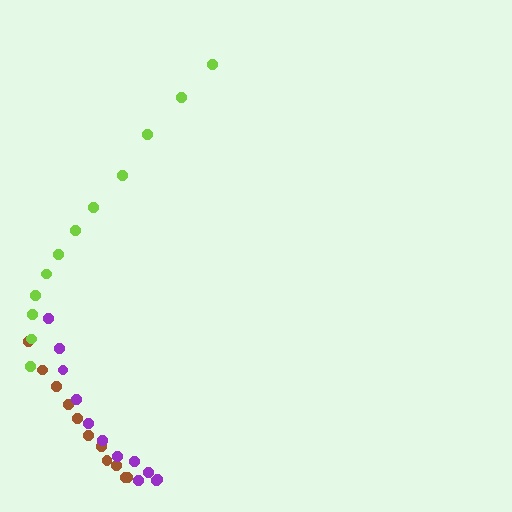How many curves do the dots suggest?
There are 3 distinct paths.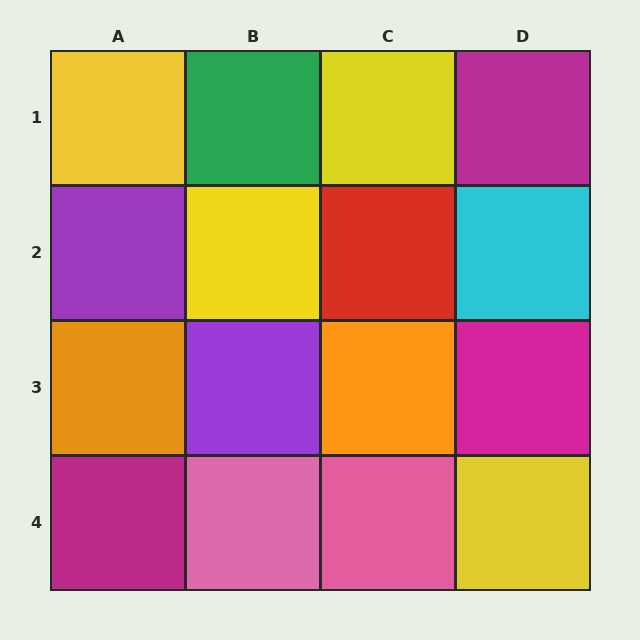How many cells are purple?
2 cells are purple.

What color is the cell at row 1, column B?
Green.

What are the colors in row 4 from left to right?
Magenta, pink, pink, yellow.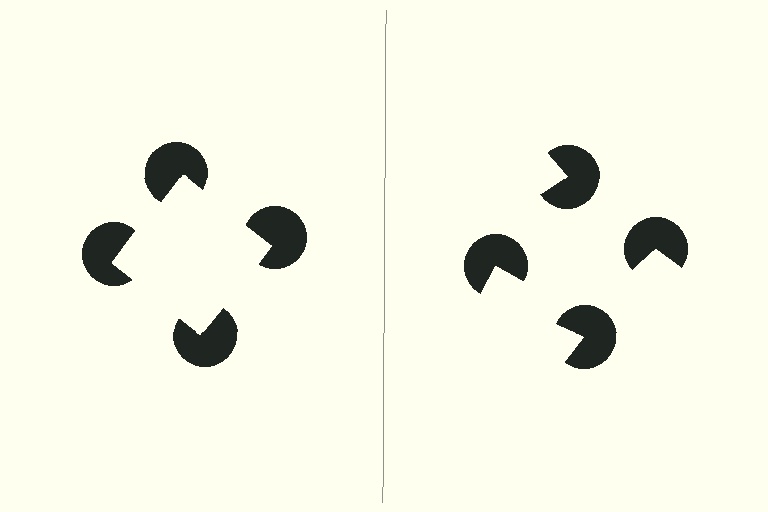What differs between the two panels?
The pac-man discs are positioned identically on both sides; only the wedge orientations differ. On the left they align to a square; on the right they are misaligned.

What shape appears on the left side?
An illusory square.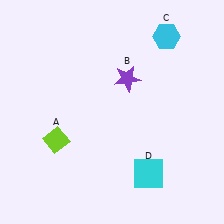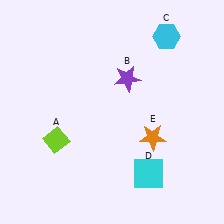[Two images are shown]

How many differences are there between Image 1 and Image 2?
There is 1 difference between the two images.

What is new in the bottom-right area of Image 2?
An orange star (E) was added in the bottom-right area of Image 2.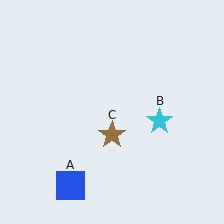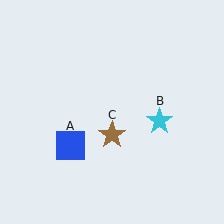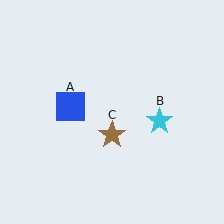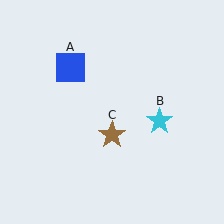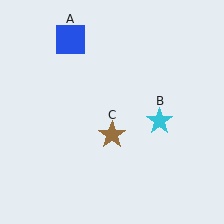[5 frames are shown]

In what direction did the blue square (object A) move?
The blue square (object A) moved up.